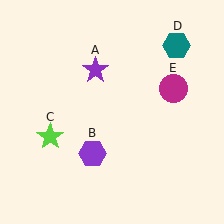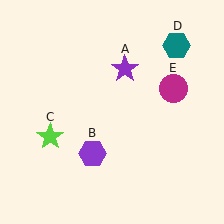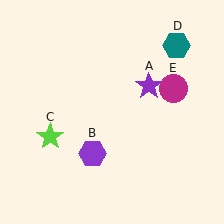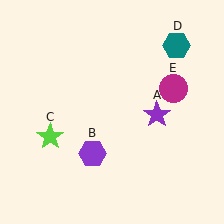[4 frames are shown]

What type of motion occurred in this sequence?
The purple star (object A) rotated clockwise around the center of the scene.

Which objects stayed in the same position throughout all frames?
Purple hexagon (object B) and lime star (object C) and teal hexagon (object D) and magenta circle (object E) remained stationary.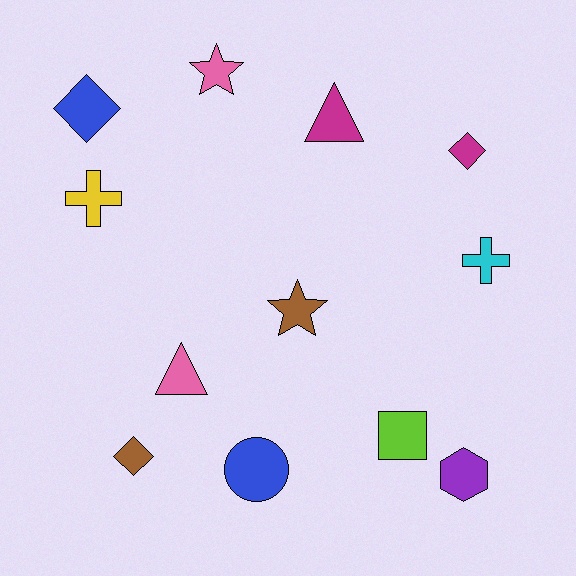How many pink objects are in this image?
There are 2 pink objects.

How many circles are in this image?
There is 1 circle.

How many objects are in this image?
There are 12 objects.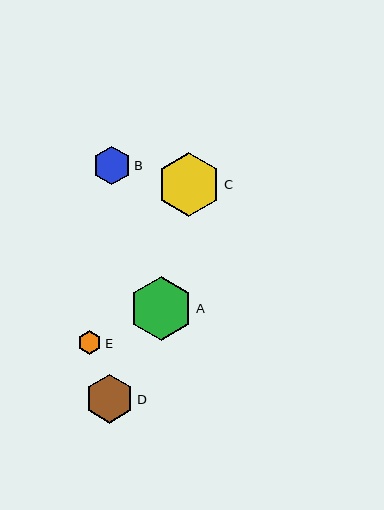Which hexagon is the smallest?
Hexagon E is the smallest with a size of approximately 24 pixels.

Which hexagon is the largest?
Hexagon A is the largest with a size of approximately 64 pixels.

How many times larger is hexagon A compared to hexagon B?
Hexagon A is approximately 1.7 times the size of hexagon B.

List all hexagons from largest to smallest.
From largest to smallest: A, C, D, B, E.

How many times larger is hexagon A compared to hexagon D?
Hexagon A is approximately 1.3 times the size of hexagon D.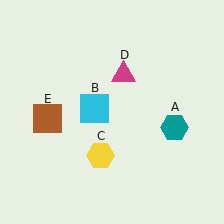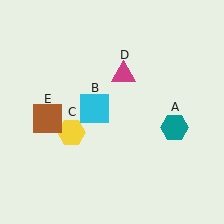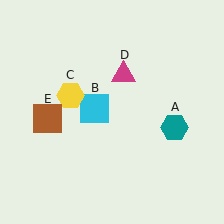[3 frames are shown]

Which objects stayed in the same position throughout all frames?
Teal hexagon (object A) and cyan square (object B) and magenta triangle (object D) and brown square (object E) remained stationary.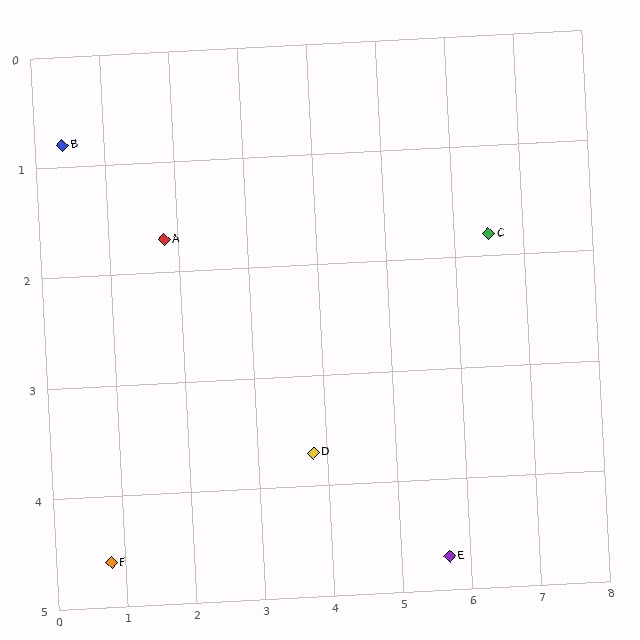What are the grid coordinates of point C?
Point C is at approximately (6.5, 1.8).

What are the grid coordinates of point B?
Point B is at approximately (0.4, 0.8).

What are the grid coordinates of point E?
Point E is at approximately (5.7, 4.7).